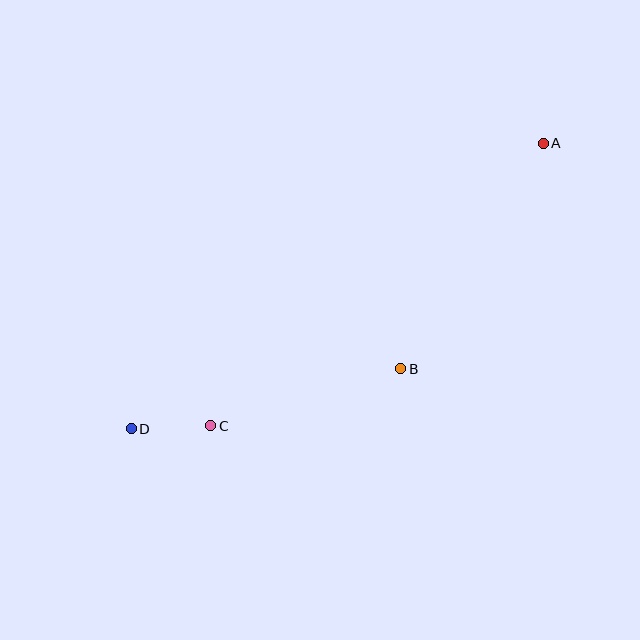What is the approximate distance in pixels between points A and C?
The distance between A and C is approximately 437 pixels.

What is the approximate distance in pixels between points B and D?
The distance between B and D is approximately 276 pixels.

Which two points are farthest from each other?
Points A and D are farthest from each other.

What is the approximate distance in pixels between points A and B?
The distance between A and B is approximately 267 pixels.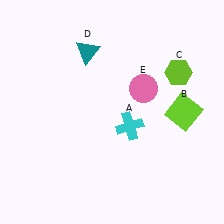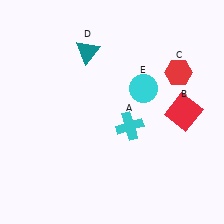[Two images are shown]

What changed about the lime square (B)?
In Image 1, B is lime. In Image 2, it changed to red.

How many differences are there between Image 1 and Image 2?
There are 3 differences between the two images.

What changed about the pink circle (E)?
In Image 1, E is pink. In Image 2, it changed to cyan.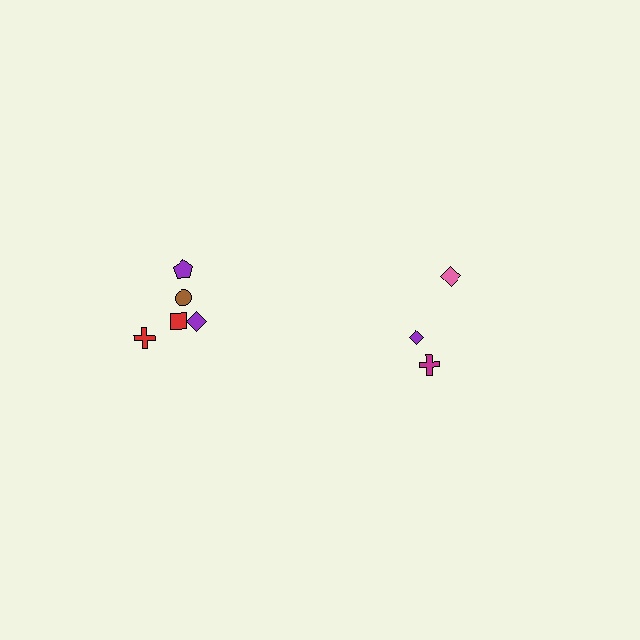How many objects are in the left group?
There are 5 objects.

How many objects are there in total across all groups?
There are 8 objects.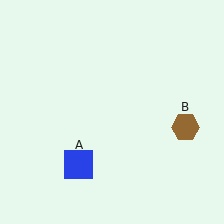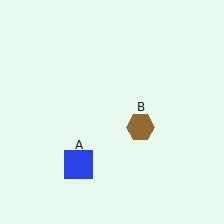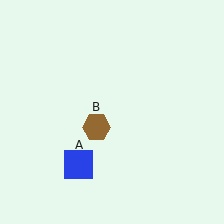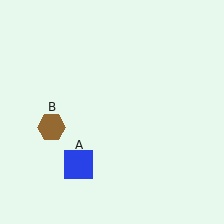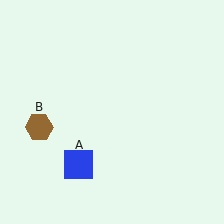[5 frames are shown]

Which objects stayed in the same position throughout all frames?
Blue square (object A) remained stationary.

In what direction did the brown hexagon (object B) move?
The brown hexagon (object B) moved left.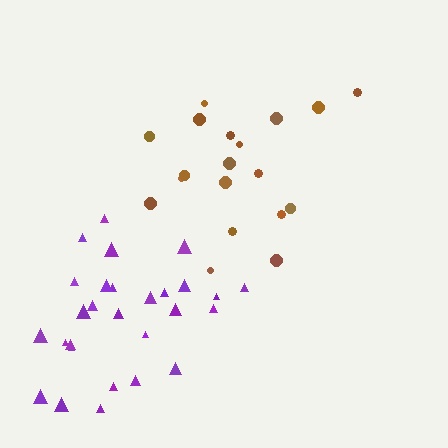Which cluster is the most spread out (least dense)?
Brown.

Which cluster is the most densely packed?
Purple.